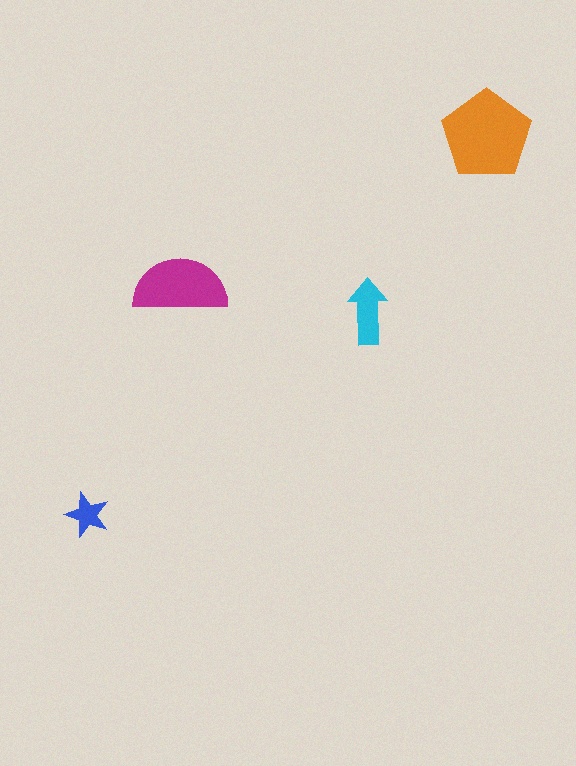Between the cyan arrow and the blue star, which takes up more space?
The cyan arrow.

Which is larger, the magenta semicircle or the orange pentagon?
The orange pentagon.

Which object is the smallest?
The blue star.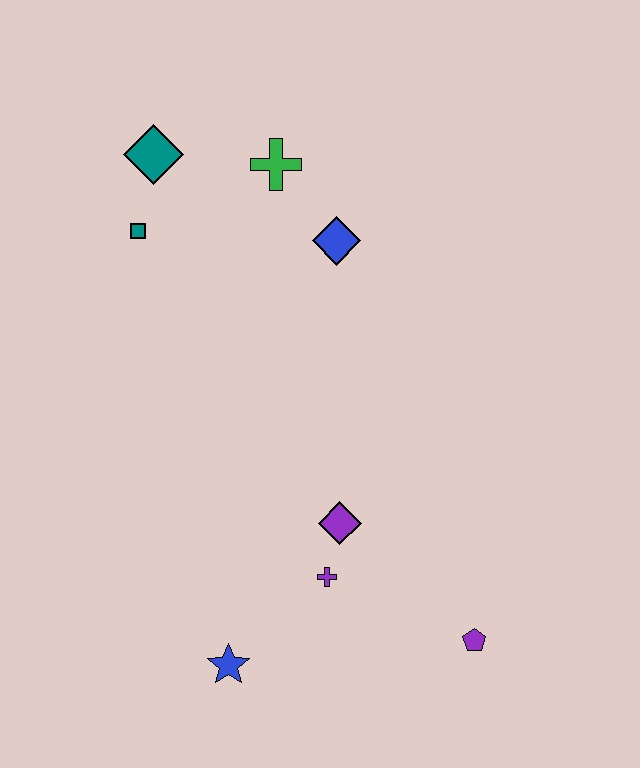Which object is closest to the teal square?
The teal diamond is closest to the teal square.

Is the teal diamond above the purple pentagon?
Yes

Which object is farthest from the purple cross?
The teal diamond is farthest from the purple cross.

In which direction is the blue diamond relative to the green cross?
The blue diamond is below the green cross.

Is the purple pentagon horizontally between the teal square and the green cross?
No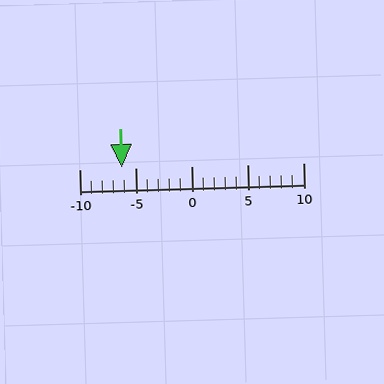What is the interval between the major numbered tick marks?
The major tick marks are spaced 5 units apart.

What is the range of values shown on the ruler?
The ruler shows values from -10 to 10.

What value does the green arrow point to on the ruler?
The green arrow points to approximately -6.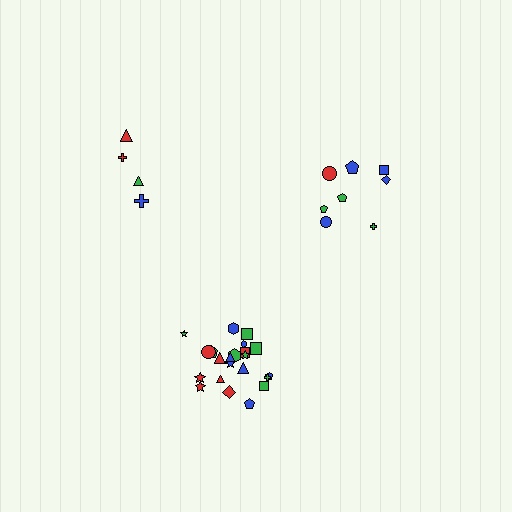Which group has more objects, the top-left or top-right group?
The top-right group.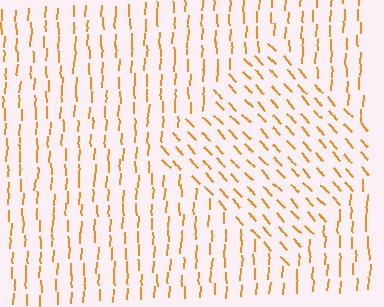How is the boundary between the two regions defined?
The boundary is defined purely by a change in line orientation (approximately 45 degrees difference). All lines are the same color and thickness.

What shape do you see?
I see a diamond.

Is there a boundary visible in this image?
Yes, there is a texture boundary formed by a change in line orientation.